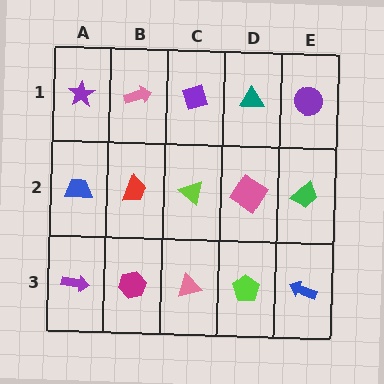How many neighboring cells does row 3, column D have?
3.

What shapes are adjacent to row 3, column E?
A green trapezoid (row 2, column E), a lime pentagon (row 3, column D).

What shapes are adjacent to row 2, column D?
A teal triangle (row 1, column D), a lime pentagon (row 3, column D), a lime triangle (row 2, column C), a green trapezoid (row 2, column E).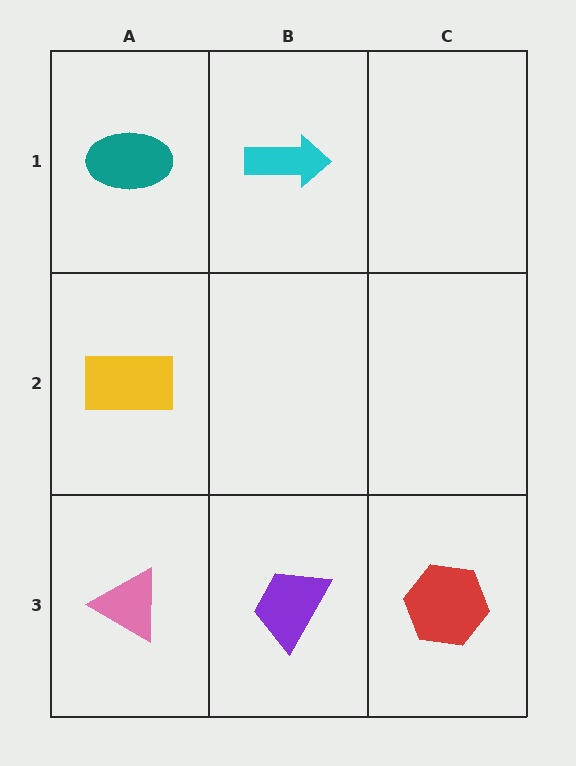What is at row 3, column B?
A purple trapezoid.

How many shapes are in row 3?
3 shapes.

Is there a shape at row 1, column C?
No, that cell is empty.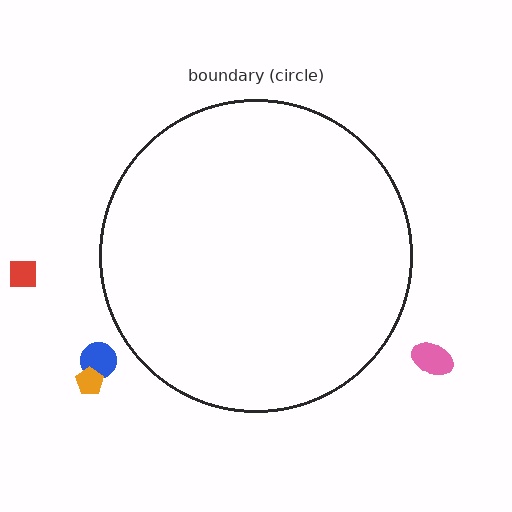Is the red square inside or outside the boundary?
Outside.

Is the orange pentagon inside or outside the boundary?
Outside.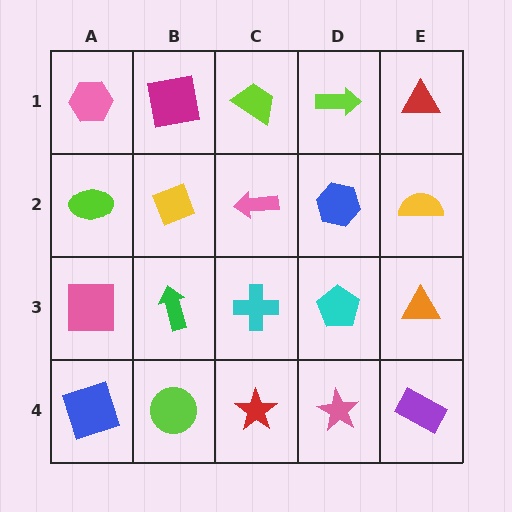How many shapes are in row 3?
5 shapes.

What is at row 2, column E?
A yellow semicircle.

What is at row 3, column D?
A cyan pentagon.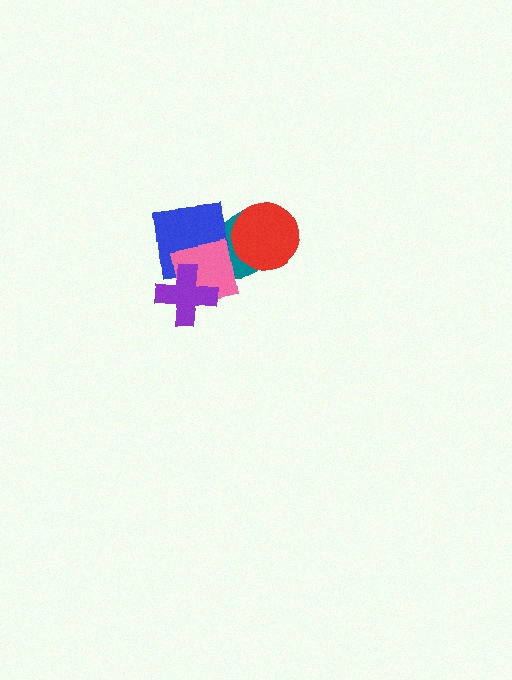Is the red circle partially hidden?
No, no other shape covers it.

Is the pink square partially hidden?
Yes, it is partially covered by another shape.